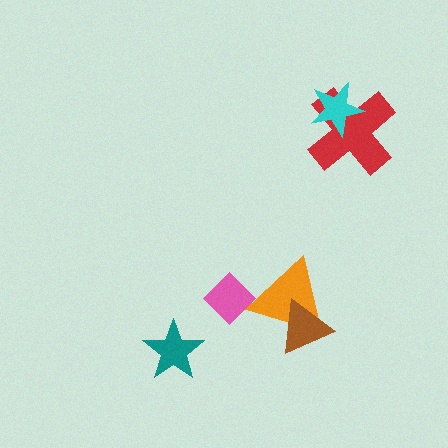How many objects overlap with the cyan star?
1 object overlaps with the cyan star.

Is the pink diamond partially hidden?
Yes, it is partially covered by another shape.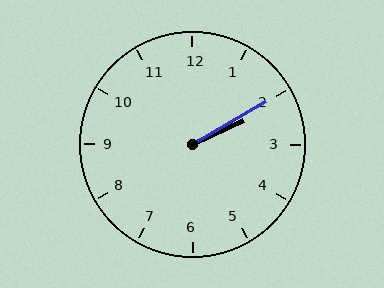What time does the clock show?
2:10.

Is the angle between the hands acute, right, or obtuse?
It is acute.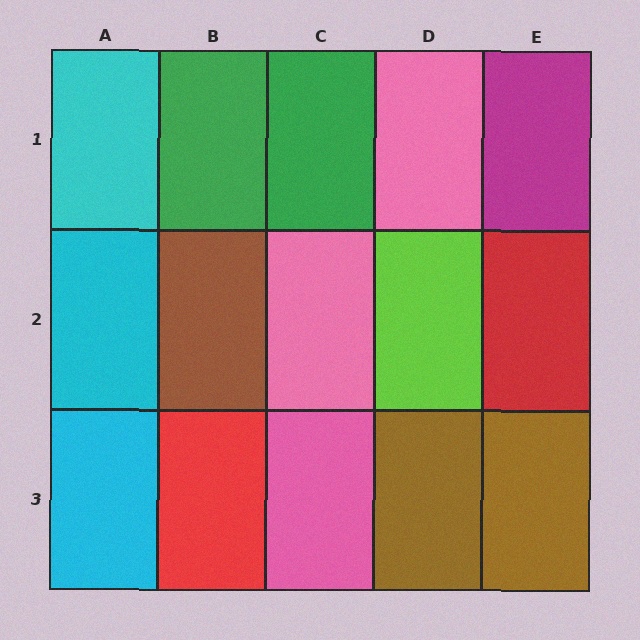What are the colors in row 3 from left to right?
Cyan, red, pink, brown, brown.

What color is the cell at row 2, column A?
Cyan.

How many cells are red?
2 cells are red.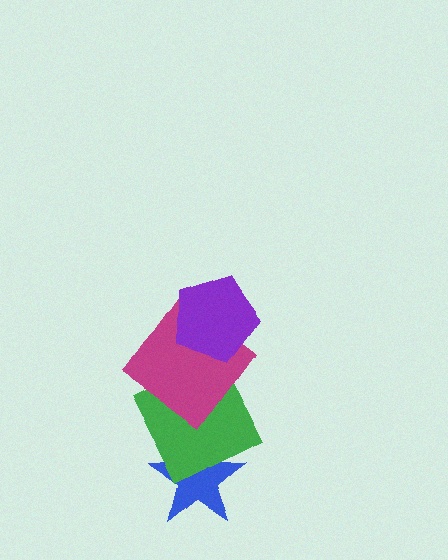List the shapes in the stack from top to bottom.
From top to bottom: the purple pentagon, the magenta diamond, the green square, the blue star.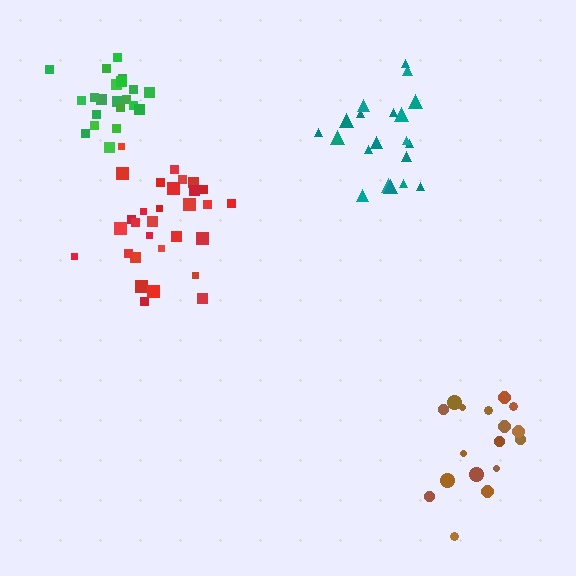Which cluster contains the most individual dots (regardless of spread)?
Red (30).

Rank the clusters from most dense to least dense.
green, teal, red, brown.